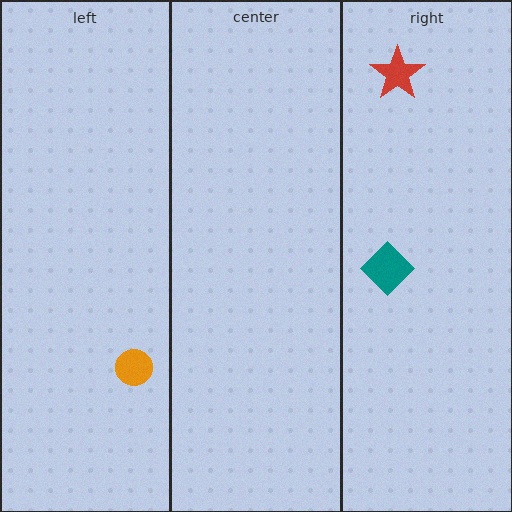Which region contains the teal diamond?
The right region.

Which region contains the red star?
The right region.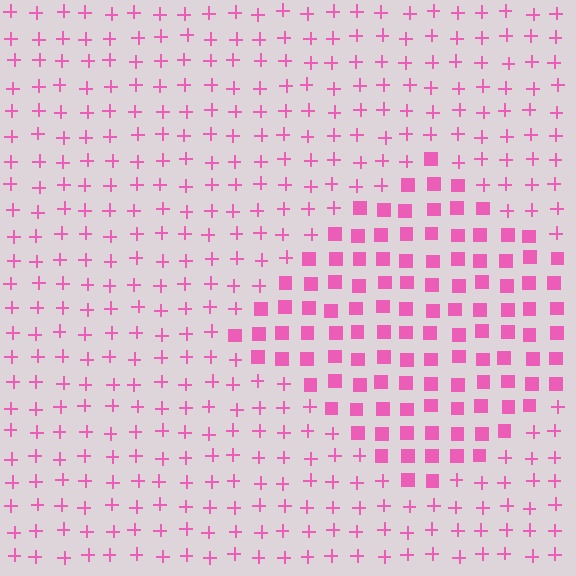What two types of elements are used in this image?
The image uses squares inside the diamond region and plus signs outside it.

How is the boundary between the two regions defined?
The boundary is defined by a change in element shape: squares inside vs. plus signs outside. All elements share the same color and spacing.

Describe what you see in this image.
The image is filled with small pink elements arranged in a uniform grid. A diamond-shaped region contains squares, while the surrounding area contains plus signs. The boundary is defined purely by the change in element shape.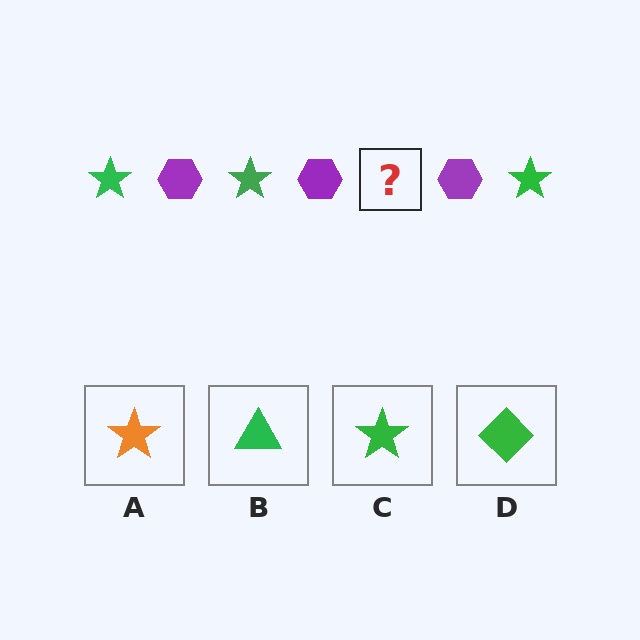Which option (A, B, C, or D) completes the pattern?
C.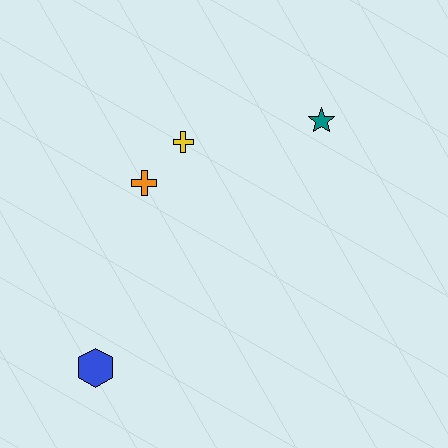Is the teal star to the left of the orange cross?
No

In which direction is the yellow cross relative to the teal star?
The yellow cross is to the left of the teal star.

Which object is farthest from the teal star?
The blue hexagon is farthest from the teal star.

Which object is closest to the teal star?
The yellow cross is closest to the teal star.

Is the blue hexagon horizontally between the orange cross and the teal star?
No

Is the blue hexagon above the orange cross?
No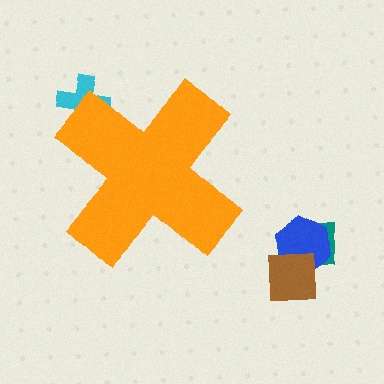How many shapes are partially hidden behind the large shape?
1 shape is partially hidden.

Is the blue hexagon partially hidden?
No, the blue hexagon is fully visible.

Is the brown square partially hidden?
No, the brown square is fully visible.